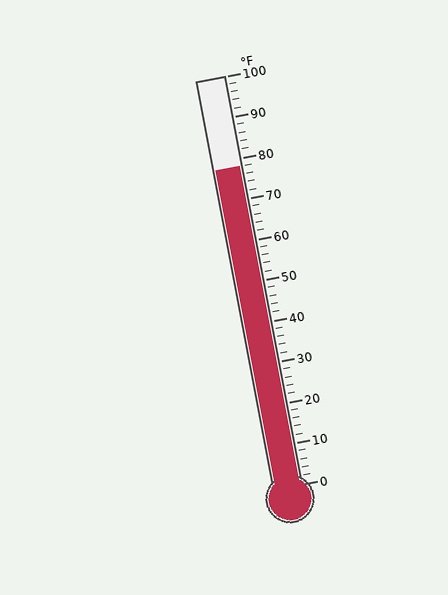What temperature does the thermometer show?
The thermometer shows approximately 78°F.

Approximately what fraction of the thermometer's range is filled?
The thermometer is filled to approximately 80% of its range.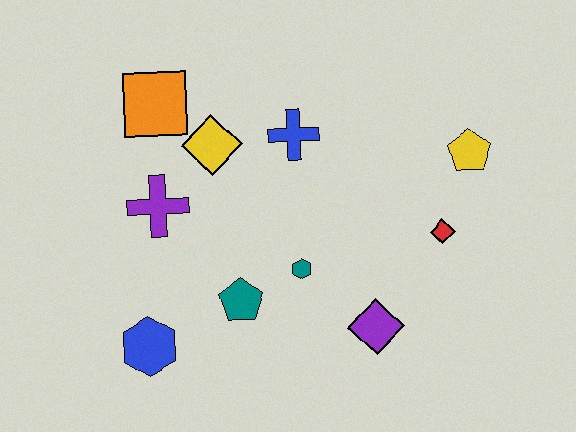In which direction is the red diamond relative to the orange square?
The red diamond is to the right of the orange square.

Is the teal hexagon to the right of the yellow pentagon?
No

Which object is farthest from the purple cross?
The yellow pentagon is farthest from the purple cross.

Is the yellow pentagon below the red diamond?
No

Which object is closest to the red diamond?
The yellow pentagon is closest to the red diamond.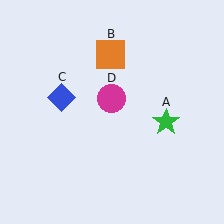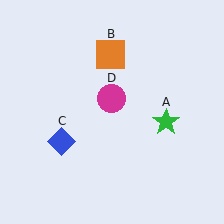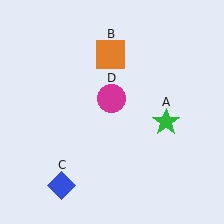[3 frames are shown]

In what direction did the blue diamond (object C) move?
The blue diamond (object C) moved down.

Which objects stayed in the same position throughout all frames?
Green star (object A) and orange square (object B) and magenta circle (object D) remained stationary.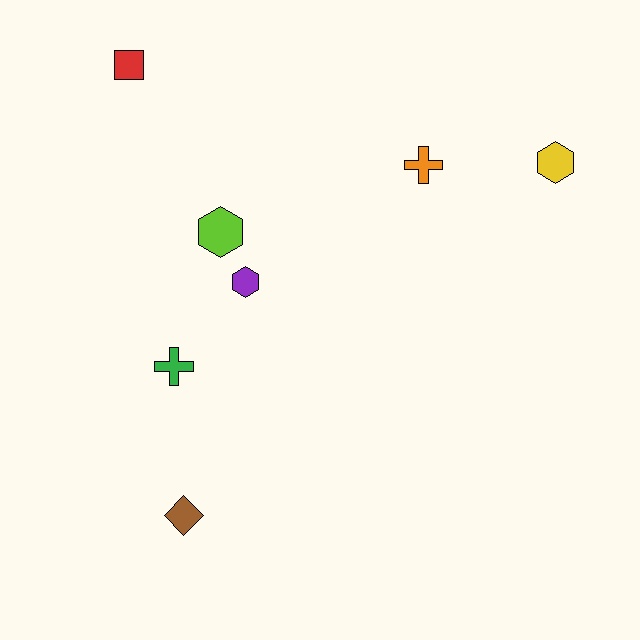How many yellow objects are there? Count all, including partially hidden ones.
There is 1 yellow object.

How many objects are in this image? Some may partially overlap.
There are 7 objects.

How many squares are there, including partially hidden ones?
There is 1 square.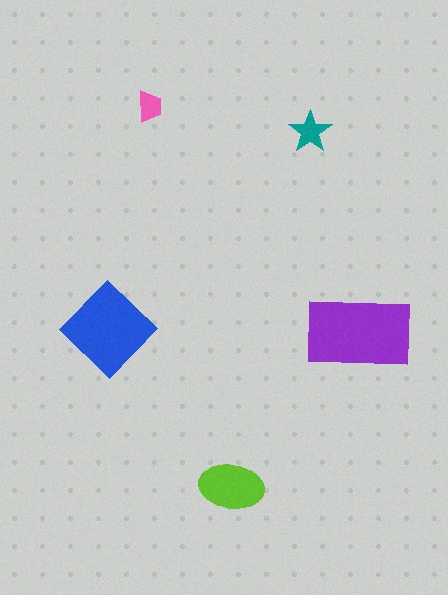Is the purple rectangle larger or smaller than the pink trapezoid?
Larger.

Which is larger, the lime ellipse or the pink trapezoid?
The lime ellipse.